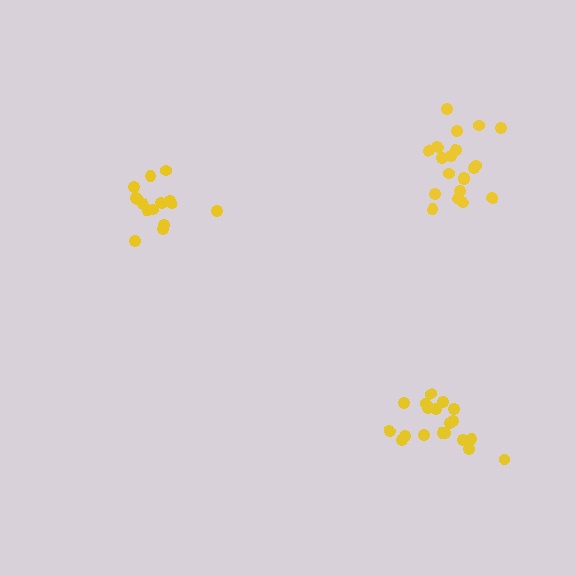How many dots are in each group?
Group 1: 15 dots, Group 2: 20 dots, Group 3: 19 dots (54 total).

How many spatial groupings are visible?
There are 3 spatial groupings.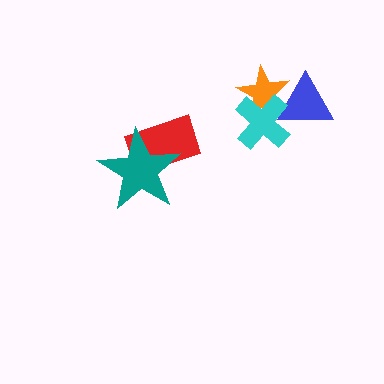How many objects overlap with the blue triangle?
2 objects overlap with the blue triangle.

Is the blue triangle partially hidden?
Yes, it is partially covered by another shape.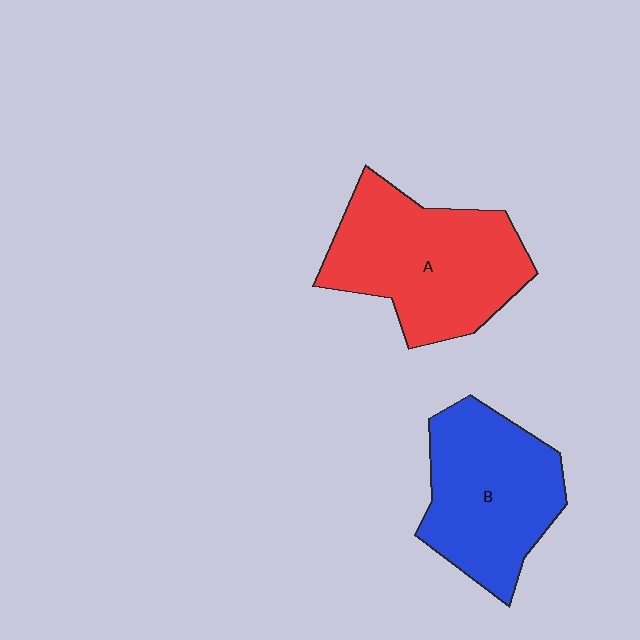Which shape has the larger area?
Shape A (red).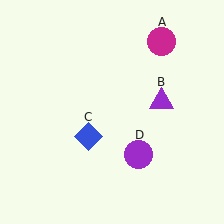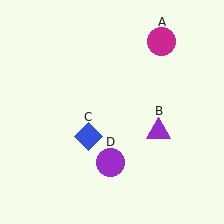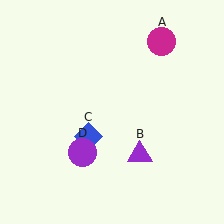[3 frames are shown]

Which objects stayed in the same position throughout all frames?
Magenta circle (object A) and blue diamond (object C) remained stationary.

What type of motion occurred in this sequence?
The purple triangle (object B), purple circle (object D) rotated clockwise around the center of the scene.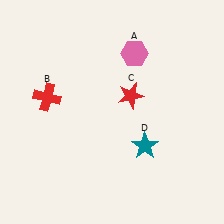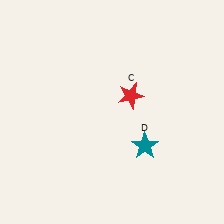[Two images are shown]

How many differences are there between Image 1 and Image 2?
There are 2 differences between the two images.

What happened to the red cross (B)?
The red cross (B) was removed in Image 2. It was in the top-left area of Image 1.